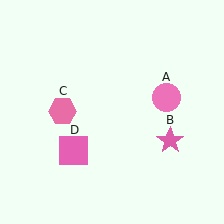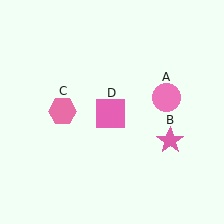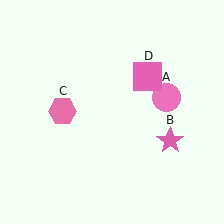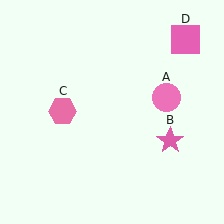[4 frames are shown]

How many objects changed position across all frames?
1 object changed position: pink square (object D).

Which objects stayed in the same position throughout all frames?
Pink circle (object A) and pink star (object B) and pink hexagon (object C) remained stationary.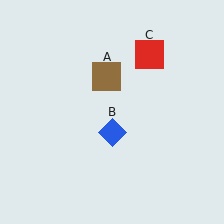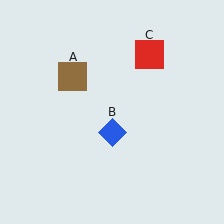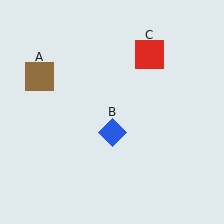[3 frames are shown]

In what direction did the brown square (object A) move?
The brown square (object A) moved left.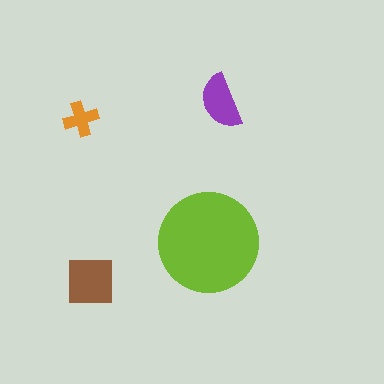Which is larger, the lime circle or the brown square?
The lime circle.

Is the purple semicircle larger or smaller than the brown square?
Smaller.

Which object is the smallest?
The orange cross.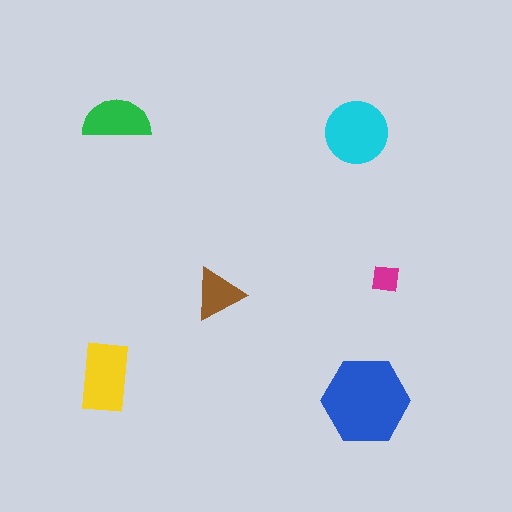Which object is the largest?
The blue hexagon.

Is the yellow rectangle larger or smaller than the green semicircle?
Larger.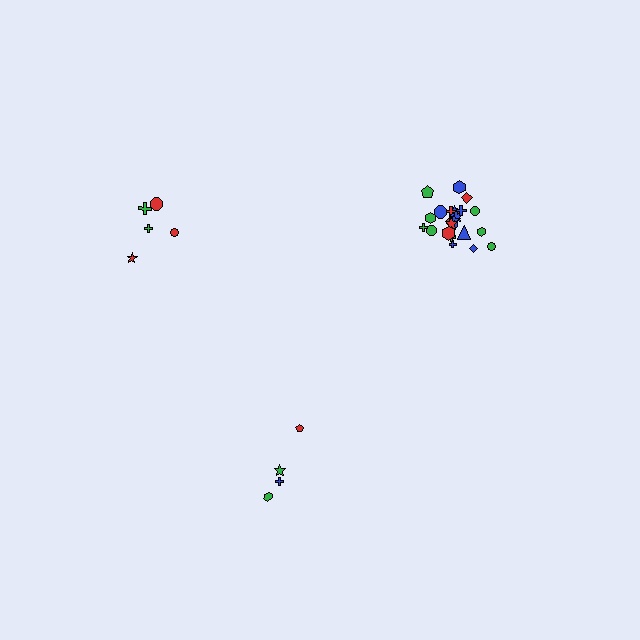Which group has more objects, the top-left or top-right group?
The top-right group.